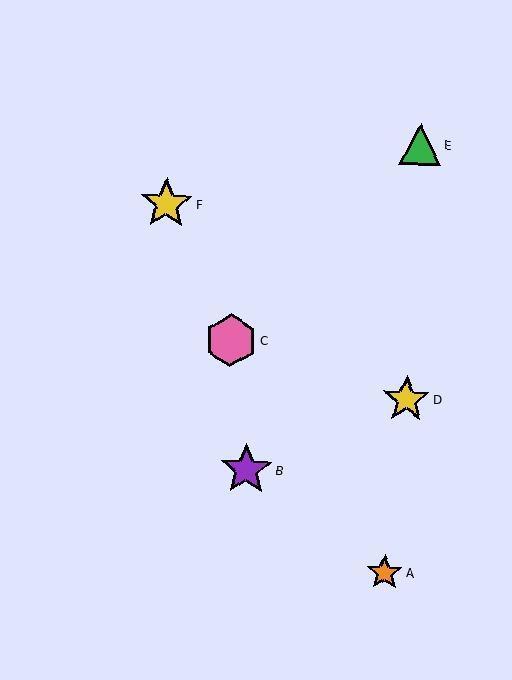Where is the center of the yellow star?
The center of the yellow star is at (166, 204).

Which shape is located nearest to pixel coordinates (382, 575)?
The orange star (labeled A) at (385, 572) is nearest to that location.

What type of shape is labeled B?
Shape B is a purple star.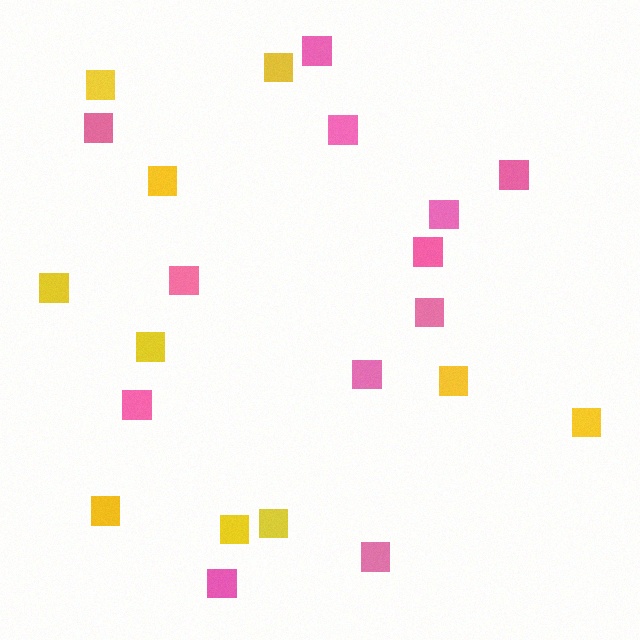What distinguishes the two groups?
There are 2 groups: one group of pink squares (12) and one group of yellow squares (10).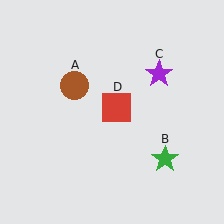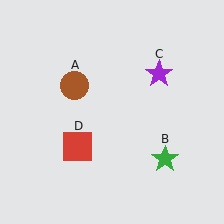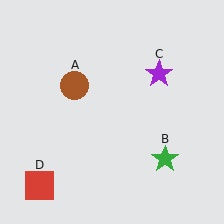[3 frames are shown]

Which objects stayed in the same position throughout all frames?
Brown circle (object A) and green star (object B) and purple star (object C) remained stationary.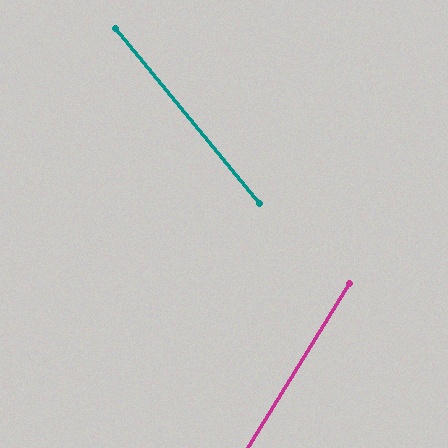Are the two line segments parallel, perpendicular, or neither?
Neither parallel nor perpendicular — they differ by about 71°.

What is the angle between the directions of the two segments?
Approximately 71 degrees.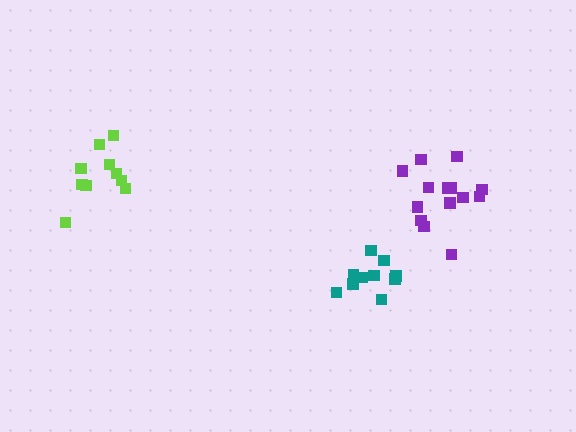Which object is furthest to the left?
The lime cluster is leftmost.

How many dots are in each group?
Group 1: 10 dots, Group 2: 14 dots, Group 3: 10 dots (34 total).